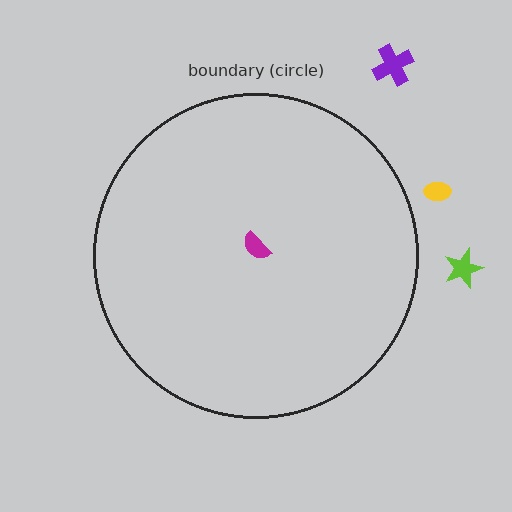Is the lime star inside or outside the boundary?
Outside.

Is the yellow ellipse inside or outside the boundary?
Outside.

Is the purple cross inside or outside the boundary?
Outside.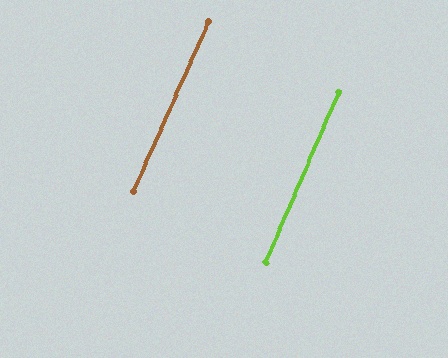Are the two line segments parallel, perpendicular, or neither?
Parallel — their directions differ by only 0.5°.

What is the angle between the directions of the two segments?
Approximately 1 degree.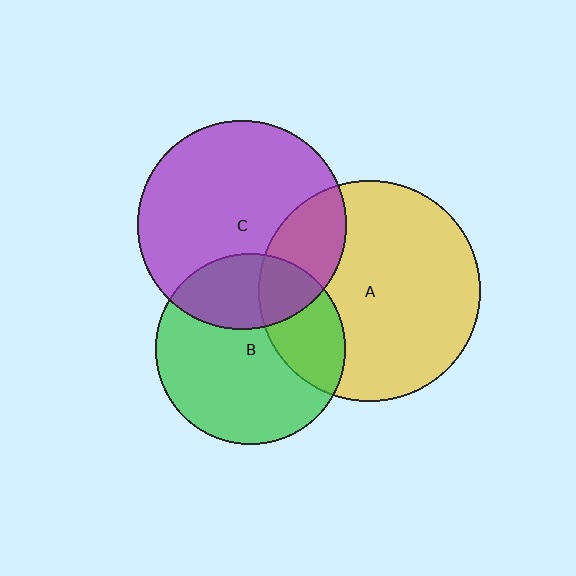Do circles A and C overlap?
Yes.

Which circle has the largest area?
Circle A (yellow).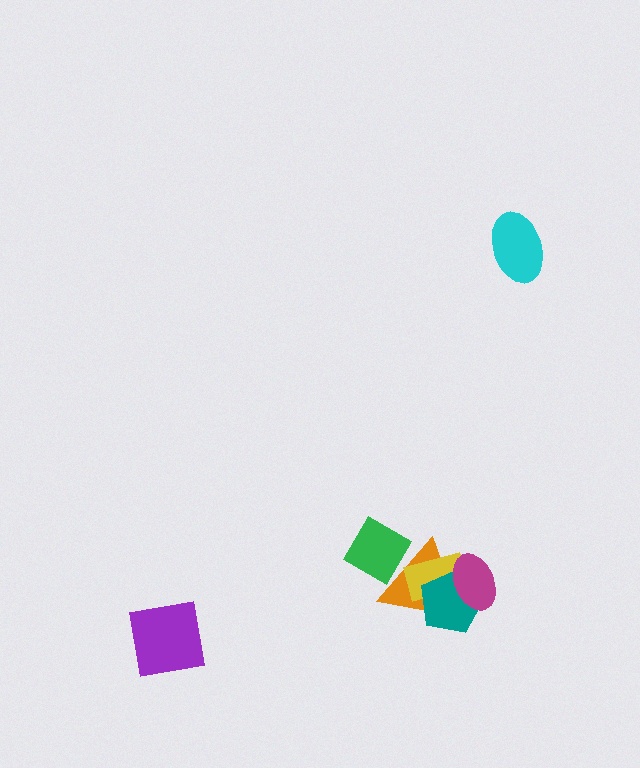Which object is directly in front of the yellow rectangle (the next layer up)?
The teal pentagon is directly in front of the yellow rectangle.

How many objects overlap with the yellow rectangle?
3 objects overlap with the yellow rectangle.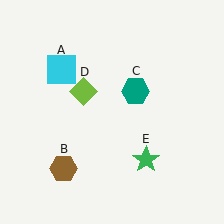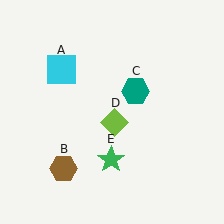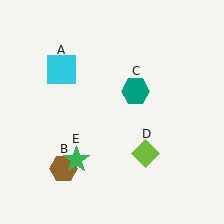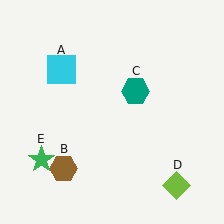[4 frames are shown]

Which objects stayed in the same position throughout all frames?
Cyan square (object A) and brown hexagon (object B) and teal hexagon (object C) remained stationary.